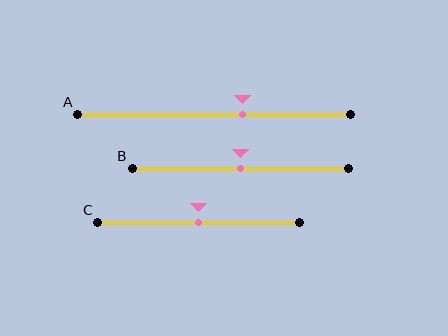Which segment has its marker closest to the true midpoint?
Segment B has its marker closest to the true midpoint.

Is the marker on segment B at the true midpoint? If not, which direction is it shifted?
Yes, the marker on segment B is at the true midpoint.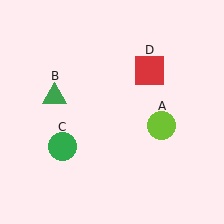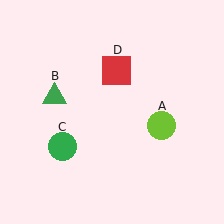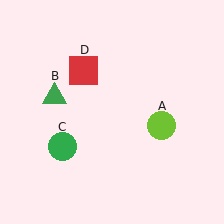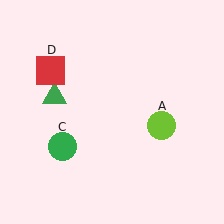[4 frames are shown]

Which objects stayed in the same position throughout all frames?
Lime circle (object A) and green triangle (object B) and green circle (object C) remained stationary.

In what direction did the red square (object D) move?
The red square (object D) moved left.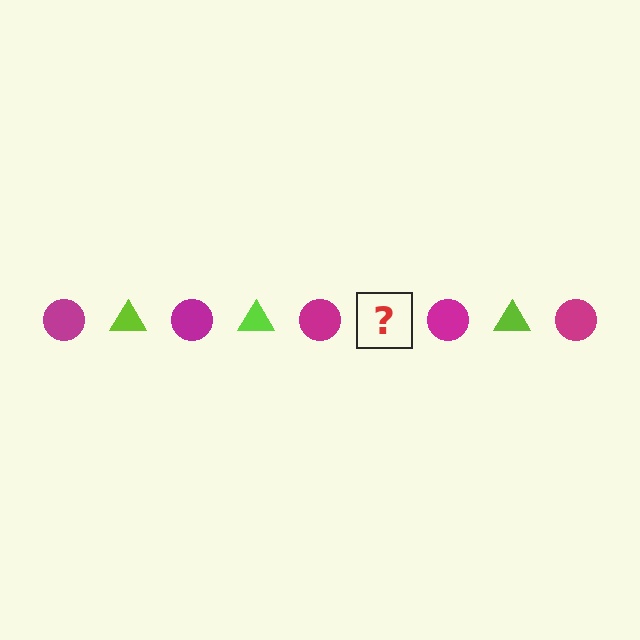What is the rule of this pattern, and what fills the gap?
The rule is that the pattern alternates between magenta circle and lime triangle. The gap should be filled with a lime triangle.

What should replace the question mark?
The question mark should be replaced with a lime triangle.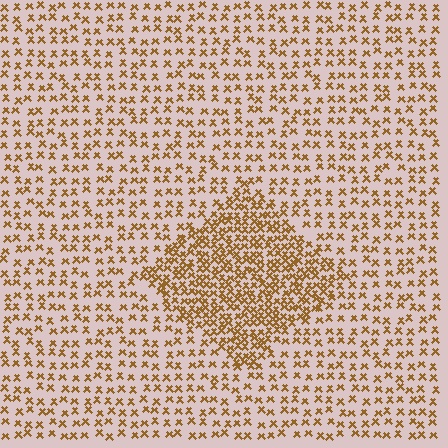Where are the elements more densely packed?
The elements are more densely packed inside the diamond boundary.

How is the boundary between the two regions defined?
The boundary is defined by a change in element density (approximately 2.2x ratio). All elements are the same color, size, and shape.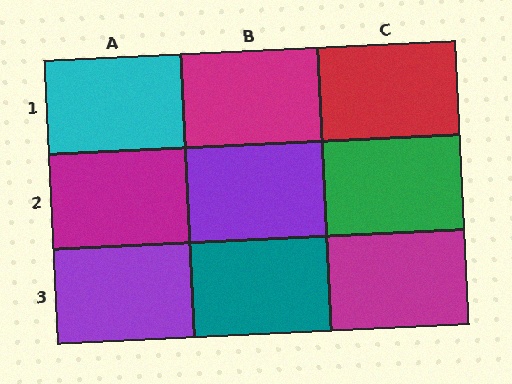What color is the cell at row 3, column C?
Magenta.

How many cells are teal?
1 cell is teal.